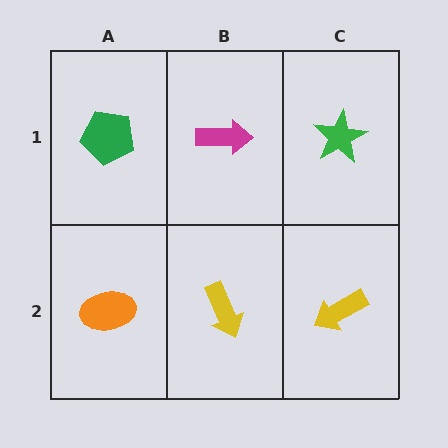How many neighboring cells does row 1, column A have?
2.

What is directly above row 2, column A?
A green pentagon.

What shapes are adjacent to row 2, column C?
A green star (row 1, column C), a yellow arrow (row 2, column B).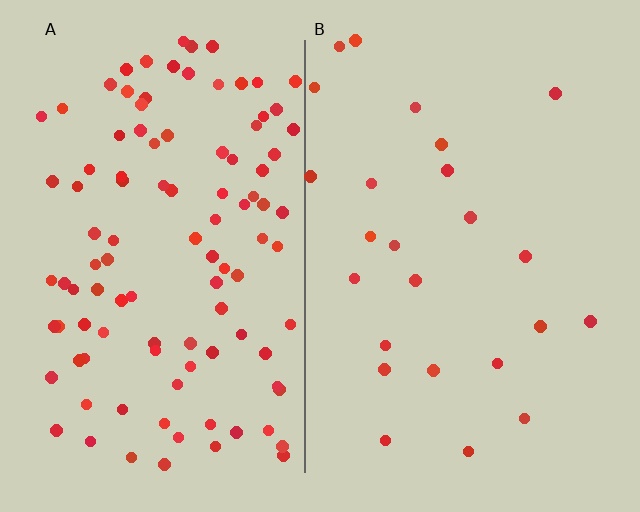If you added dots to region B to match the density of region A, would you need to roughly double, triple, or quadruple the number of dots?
Approximately quadruple.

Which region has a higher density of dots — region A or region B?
A (the left).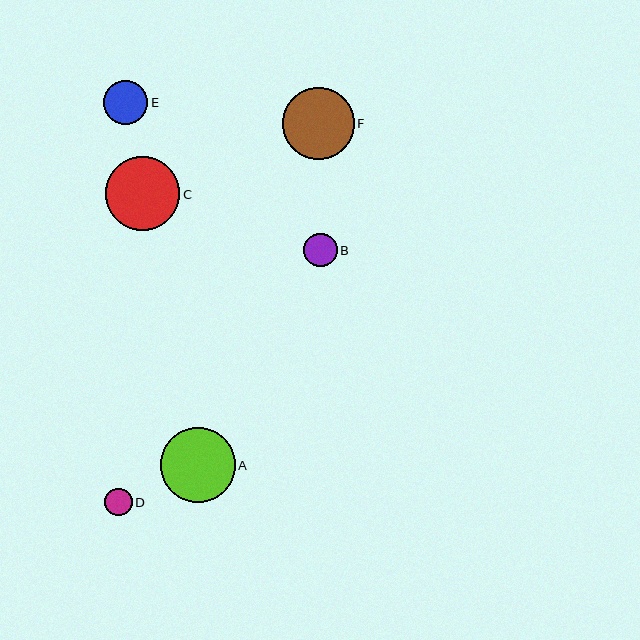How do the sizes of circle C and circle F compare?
Circle C and circle F are approximately the same size.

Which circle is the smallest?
Circle D is the smallest with a size of approximately 27 pixels.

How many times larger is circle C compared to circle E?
Circle C is approximately 1.7 times the size of circle E.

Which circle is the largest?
Circle A is the largest with a size of approximately 74 pixels.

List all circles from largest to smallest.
From largest to smallest: A, C, F, E, B, D.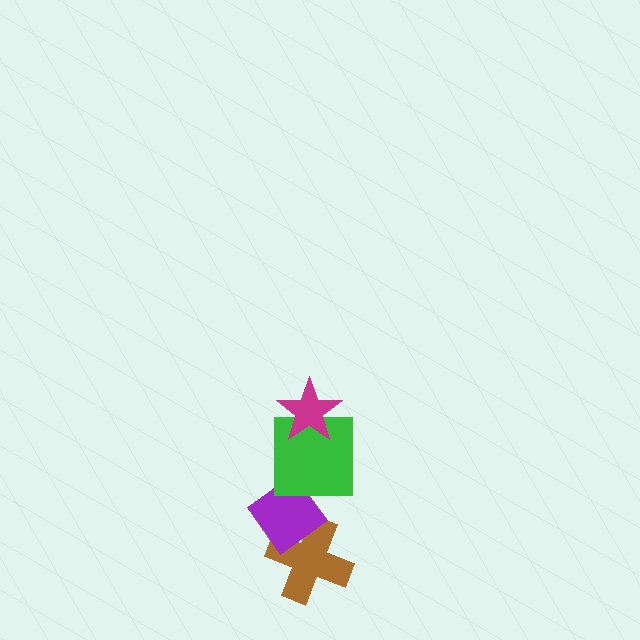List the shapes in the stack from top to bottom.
From top to bottom: the magenta star, the green square, the purple diamond, the brown cross.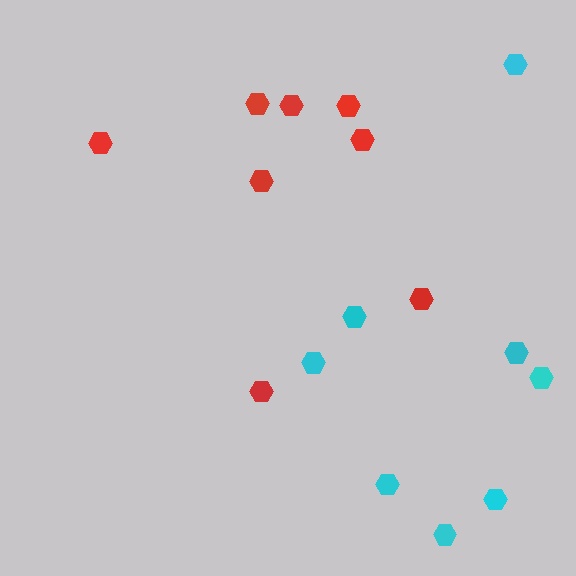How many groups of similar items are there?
There are 2 groups: one group of red hexagons (8) and one group of cyan hexagons (8).